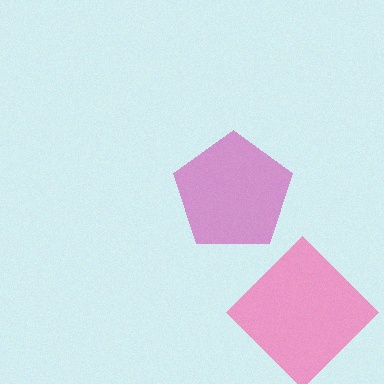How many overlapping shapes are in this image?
There are 2 overlapping shapes in the image.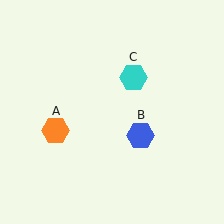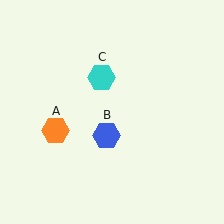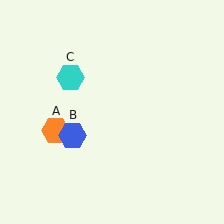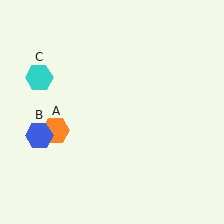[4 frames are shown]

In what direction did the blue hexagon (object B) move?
The blue hexagon (object B) moved left.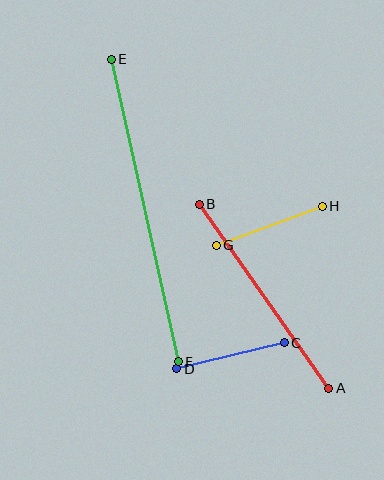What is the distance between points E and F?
The distance is approximately 310 pixels.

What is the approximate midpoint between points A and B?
The midpoint is at approximately (264, 296) pixels.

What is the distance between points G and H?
The distance is approximately 113 pixels.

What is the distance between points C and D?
The distance is approximately 111 pixels.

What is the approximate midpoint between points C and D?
The midpoint is at approximately (230, 356) pixels.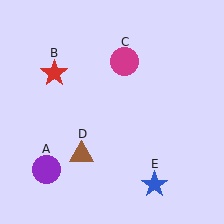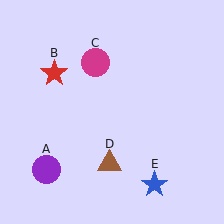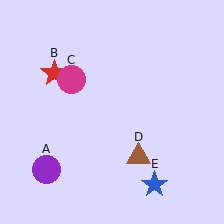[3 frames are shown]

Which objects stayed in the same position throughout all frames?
Purple circle (object A) and red star (object B) and blue star (object E) remained stationary.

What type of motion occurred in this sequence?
The magenta circle (object C), brown triangle (object D) rotated counterclockwise around the center of the scene.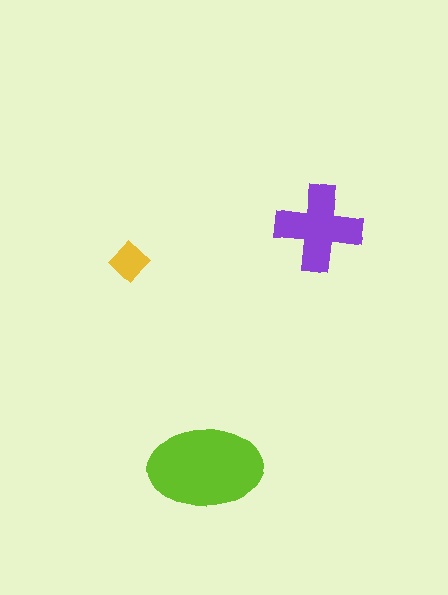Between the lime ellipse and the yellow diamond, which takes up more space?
The lime ellipse.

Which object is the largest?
The lime ellipse.